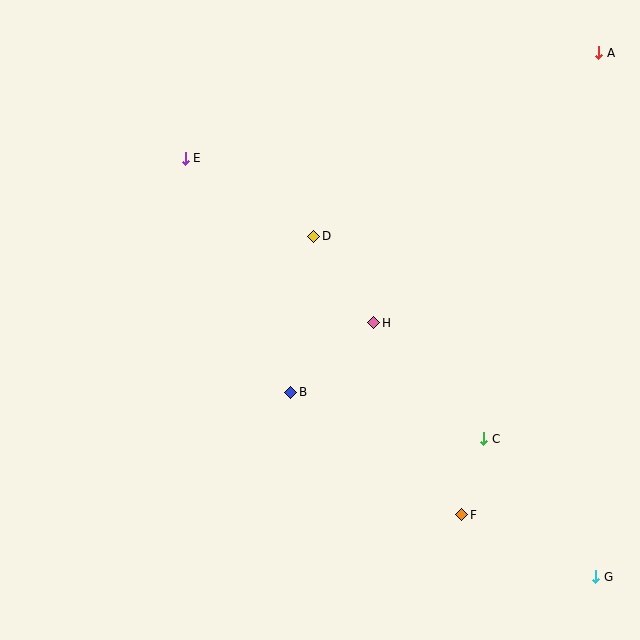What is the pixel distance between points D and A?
The distance between D and A is 339 pixels.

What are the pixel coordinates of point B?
Point B is at (291, 393).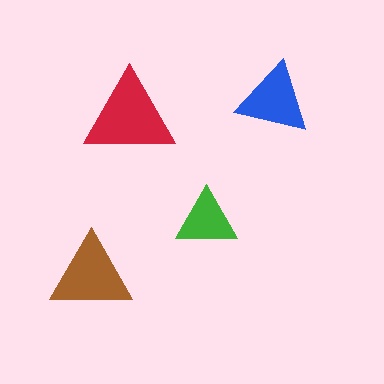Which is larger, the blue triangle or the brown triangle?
The brown one.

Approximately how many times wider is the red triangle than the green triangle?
About 1.5 times wider.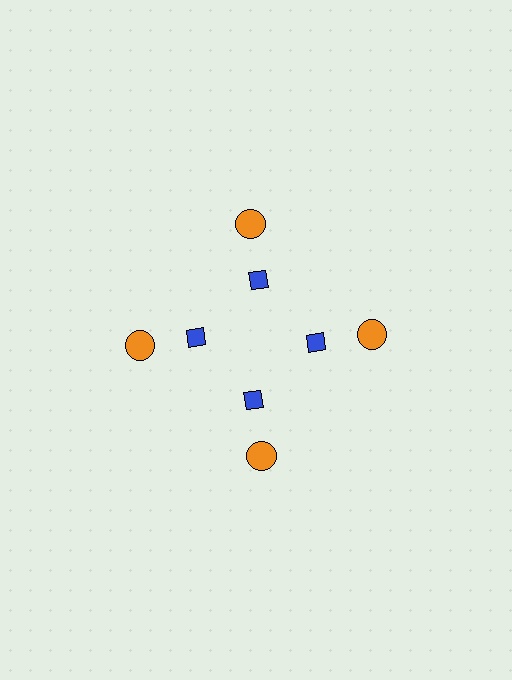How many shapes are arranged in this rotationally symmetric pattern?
There are 8 shapes, arranged in 4 groups of 2.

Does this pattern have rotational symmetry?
Yes, this pattern has 4-fold rotational symmetry. It looks the same after rotating 90 degrees around the center.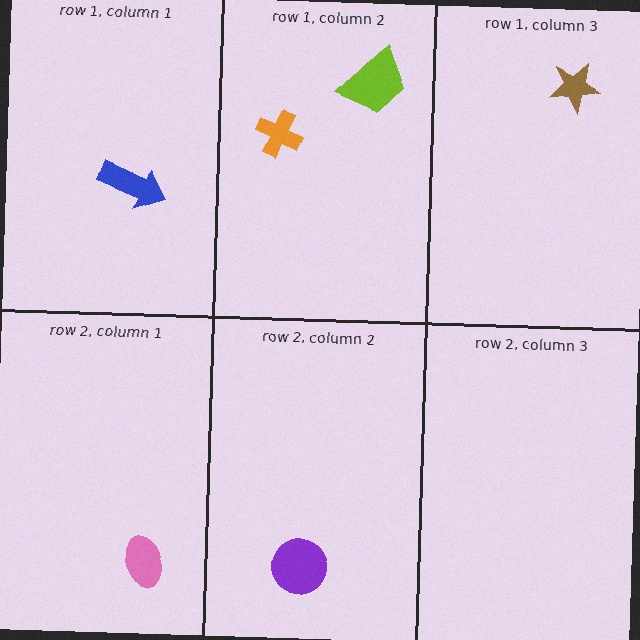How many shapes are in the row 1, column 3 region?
1.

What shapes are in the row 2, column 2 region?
The purple circle.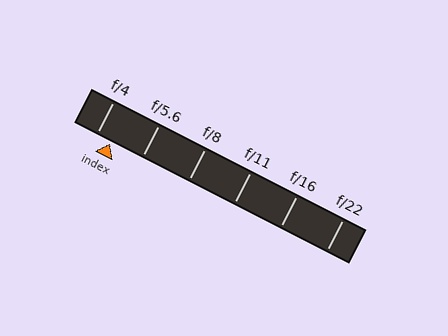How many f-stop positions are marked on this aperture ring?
There are 6 f-stop positions marked.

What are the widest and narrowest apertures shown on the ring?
The widest aperture shown is f/4 and the narrowest is f/22.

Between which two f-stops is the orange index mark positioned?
The index mark is between f/4 and f/5.6.